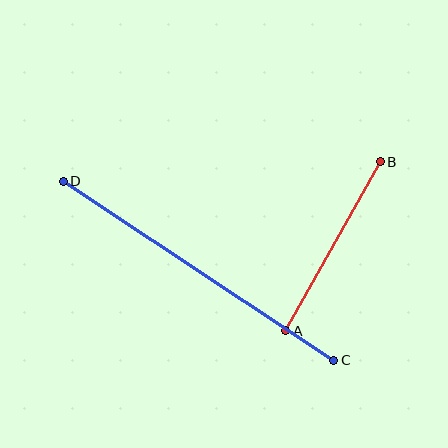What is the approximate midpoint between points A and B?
The midpoint is at approximately (333, 246) pixels.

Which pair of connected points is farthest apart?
Points C and D are farthest apart.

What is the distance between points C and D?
The distance is approximately 325 pixels.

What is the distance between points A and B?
The distance is approximately 194 pixels.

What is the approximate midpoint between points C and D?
The midpoint is at approximately (199, 271) pixels.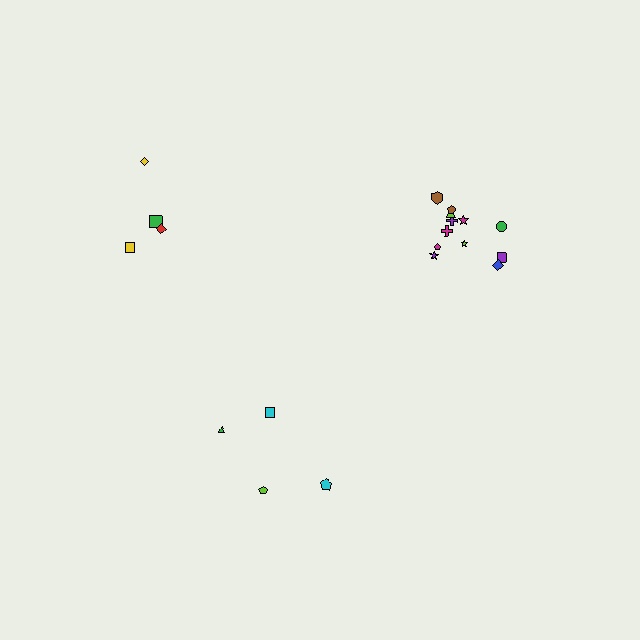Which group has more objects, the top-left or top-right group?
The top-right group.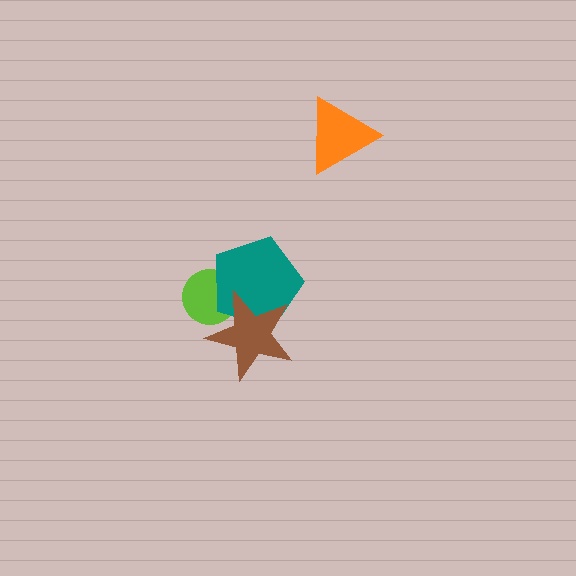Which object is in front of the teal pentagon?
The brown star is in front of the teal pentagon.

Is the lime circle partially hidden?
Yes, it is partially covered by another shape.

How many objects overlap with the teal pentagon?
2 objects overlap with the teal pentagon.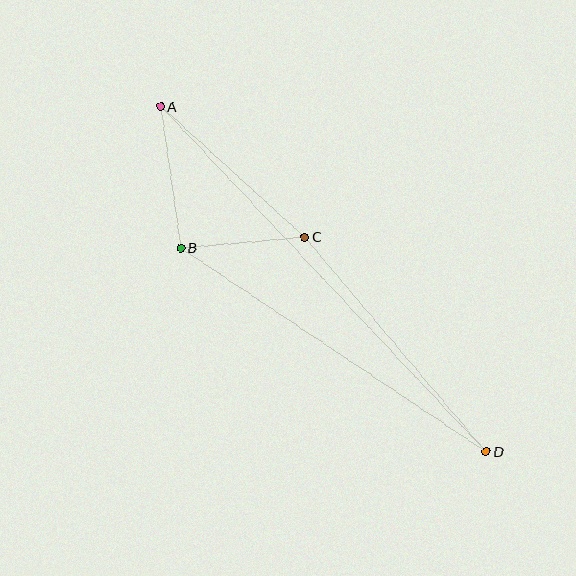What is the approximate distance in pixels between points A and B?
The distance between A and B is approximately 143 pixels.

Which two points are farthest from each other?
Points A and D are farthest from each other.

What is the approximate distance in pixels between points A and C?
The distance between A and C is approximately 195 pixels.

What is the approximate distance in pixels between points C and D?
The distance between C and D is approximately 281 pixels.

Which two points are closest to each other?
Points B and C are closest to each other.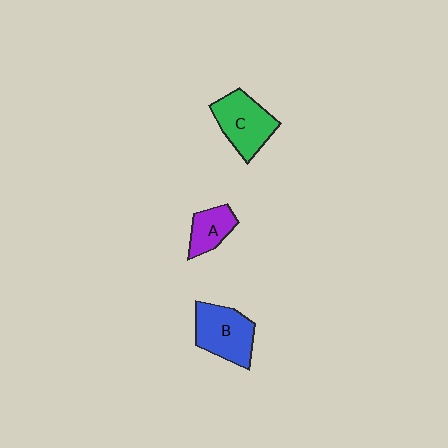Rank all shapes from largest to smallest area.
From largest to smallest: B (blue), C (green), A (purple).